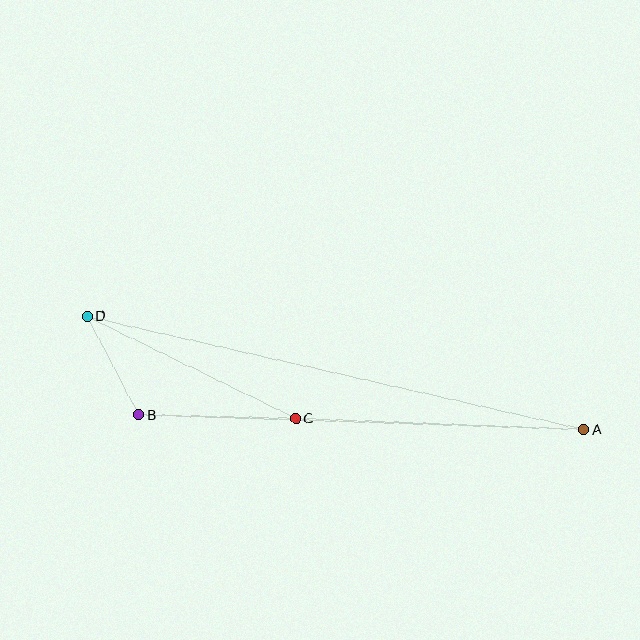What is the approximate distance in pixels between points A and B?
The distance between A and B is approximately 445 pixels.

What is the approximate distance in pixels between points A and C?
The distance between A and C is approximately 288 pixels.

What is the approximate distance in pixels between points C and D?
The distance between C and D is approximately 232 pixels.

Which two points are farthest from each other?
Points A and D are farthest from each other.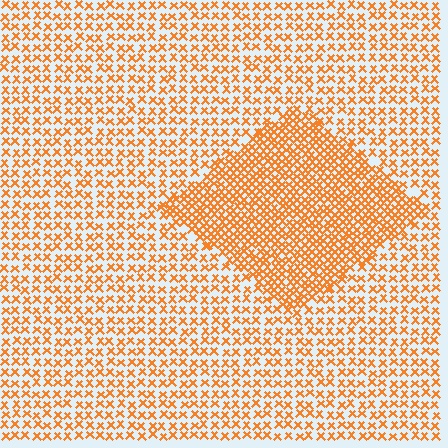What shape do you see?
I see a diamond.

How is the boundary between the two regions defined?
The boundary is defined by a change in element density (approximately 1.9x ratio). All elements are the same color, size, and shape.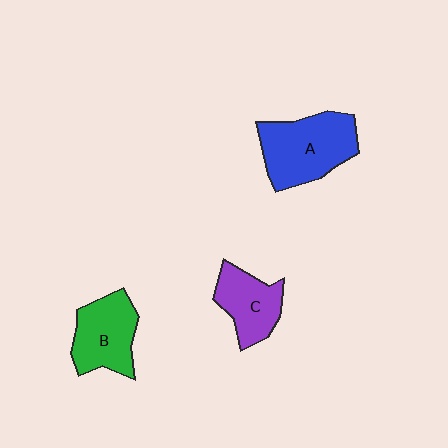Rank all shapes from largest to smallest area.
From largest to smallest: A (blue), B (green), C (purple).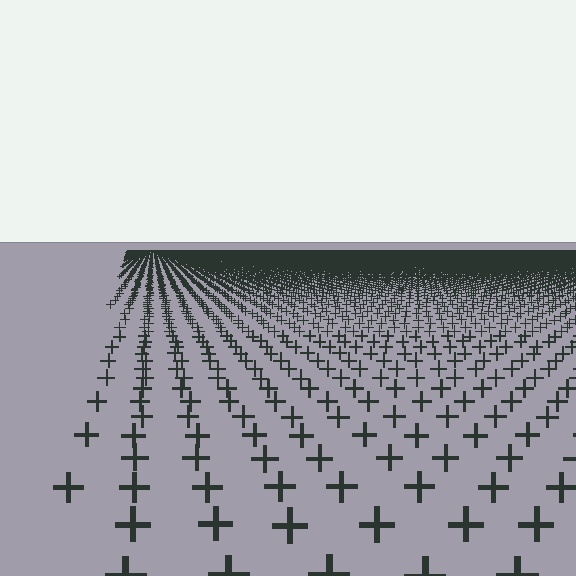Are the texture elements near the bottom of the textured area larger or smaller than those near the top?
Larger. Near the bottom, elements are closer to the viewer and appear at a bigger on-screen size.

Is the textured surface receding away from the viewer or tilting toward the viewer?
The surface is receding away from the viewer. Texture elements get smaller and denser toward the top.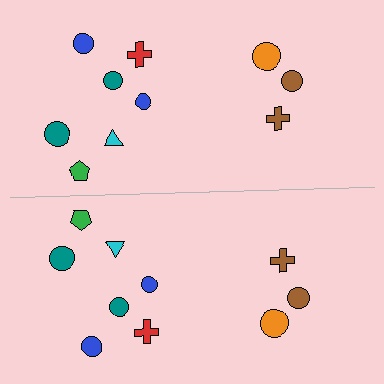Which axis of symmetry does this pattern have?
The pattern has a horizontal axis of symmetry running through the center of the image.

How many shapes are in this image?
There are 20 shapes in this image.